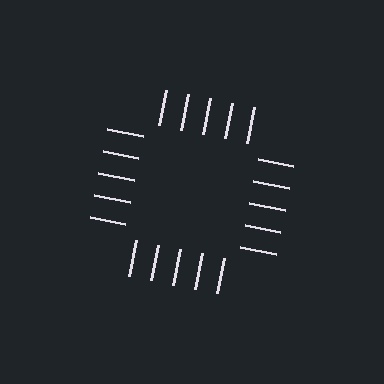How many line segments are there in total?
20 — 5 along each of the 4 edges.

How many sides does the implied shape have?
4 sides — the line-ends trace a square.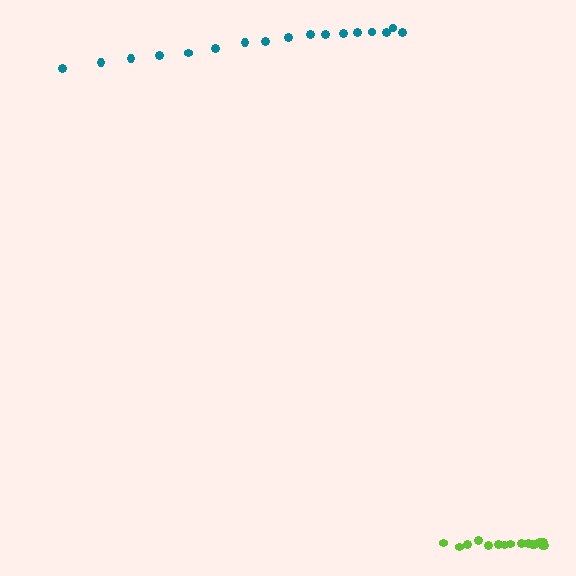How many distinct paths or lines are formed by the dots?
There are 2 distinct paths.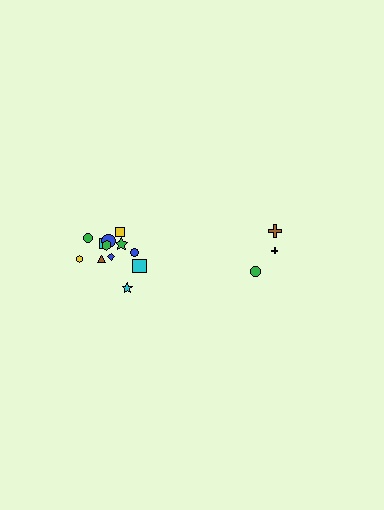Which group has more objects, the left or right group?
The left group.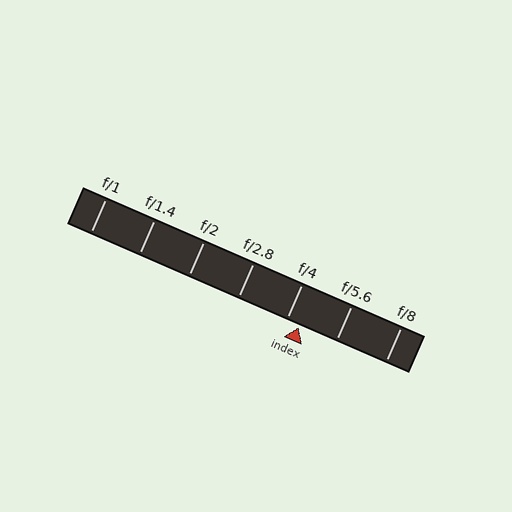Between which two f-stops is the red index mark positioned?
The index mark is between f/4 and f/5.6.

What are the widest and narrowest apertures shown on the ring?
The widest aperture shown is f/1 and the narrowest is f/8.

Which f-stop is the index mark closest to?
The index mark is closest to f/4.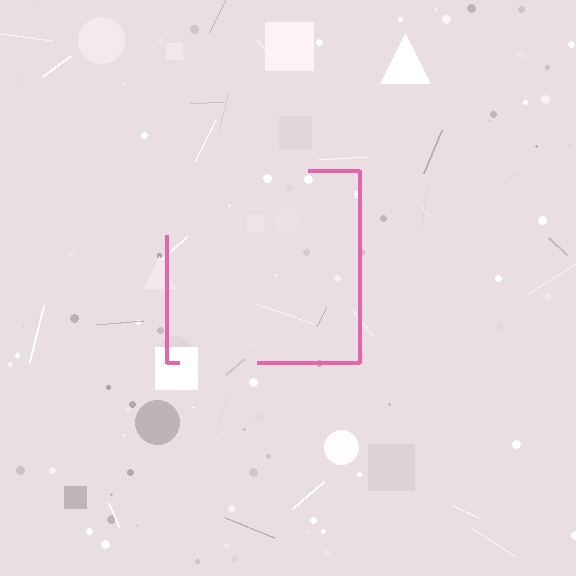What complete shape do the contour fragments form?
The contour fragments form a square.